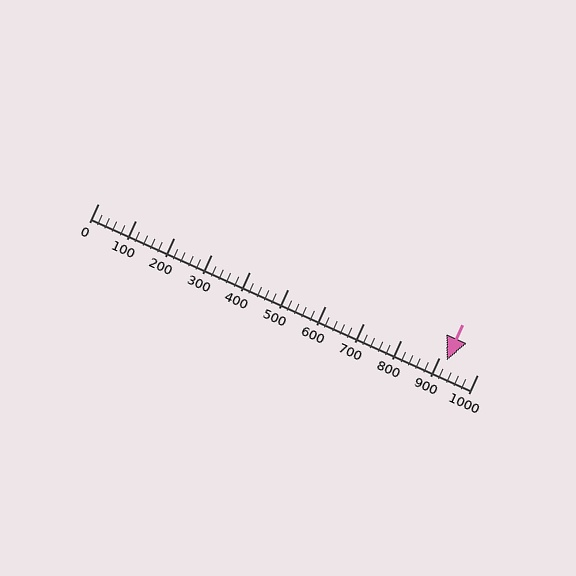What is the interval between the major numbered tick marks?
The major tick marks are spaced 100 units apart.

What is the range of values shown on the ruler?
The ruler shows values from 0 to 1000.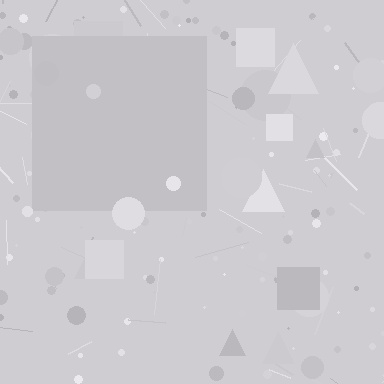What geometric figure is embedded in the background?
A square is embedded in the background.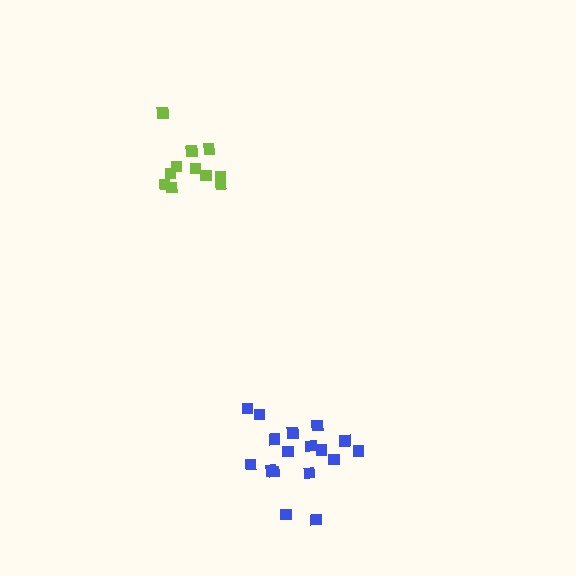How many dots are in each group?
Group 1: 17 dots, Group 2: 11 dots (28 total).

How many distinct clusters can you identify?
There are 2 distinct clusters.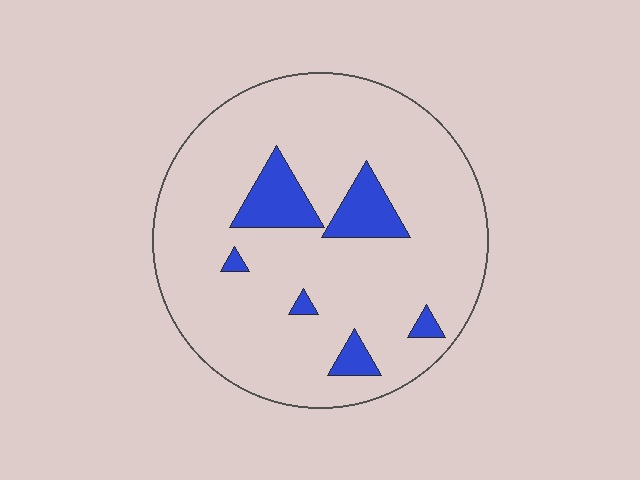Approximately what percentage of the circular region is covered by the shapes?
Approximately 10%.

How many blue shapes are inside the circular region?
6.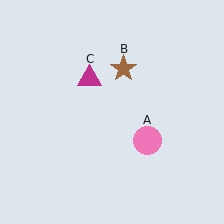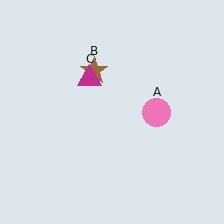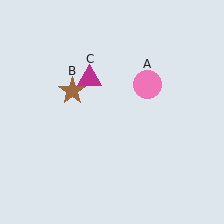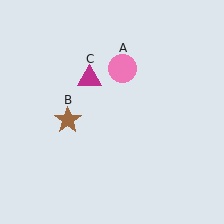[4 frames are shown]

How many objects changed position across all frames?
2 objects changed position: pink circle (object A), brown star (object B).